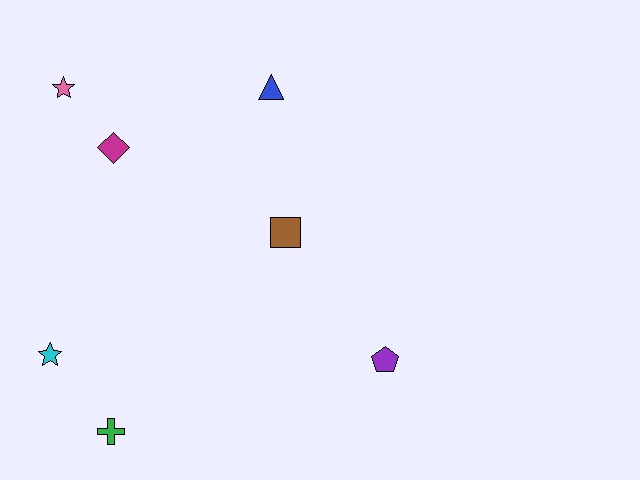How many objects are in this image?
There are 7 objects.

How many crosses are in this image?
There is 1 cross.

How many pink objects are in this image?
There is 1 pink object.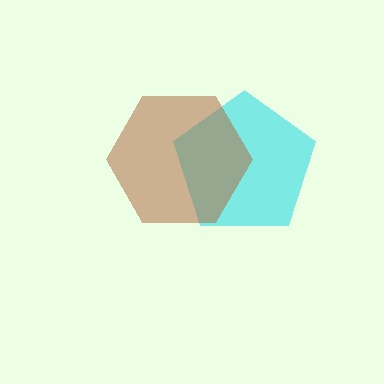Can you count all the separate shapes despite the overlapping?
Yes, there are 2 separate shapes.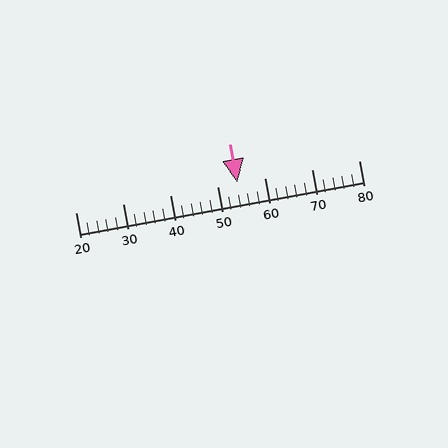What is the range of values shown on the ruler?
The ruler shows values from 20 to 80.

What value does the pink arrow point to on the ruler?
The pink arrow points to approximately 54.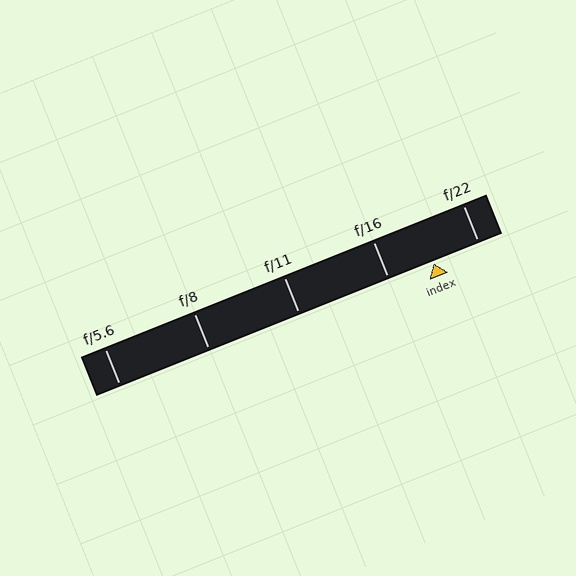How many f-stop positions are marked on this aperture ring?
There are 5 f-stop positions marked.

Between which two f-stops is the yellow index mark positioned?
The index mark is between f/16 and f/22.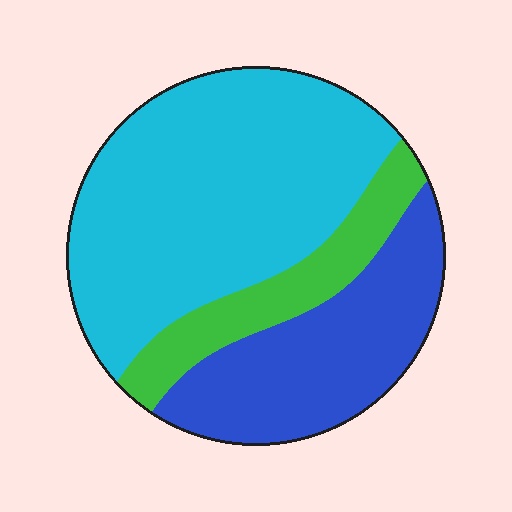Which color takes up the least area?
Green, at roughly 15%.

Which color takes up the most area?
Cyan, at roughly 55%.